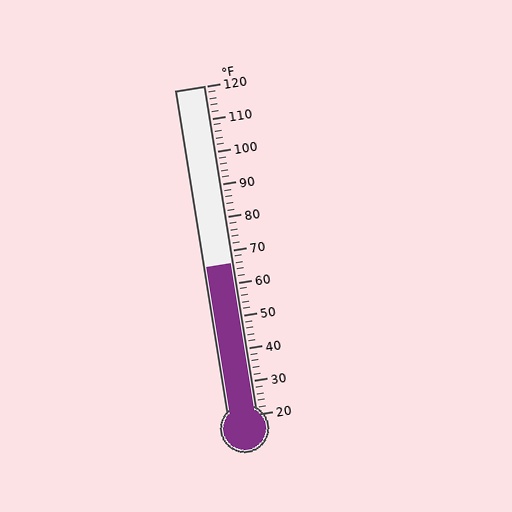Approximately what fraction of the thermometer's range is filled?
The thermometer is filled to approximately 45% of its range.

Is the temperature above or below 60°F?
The temperature is above 60°F.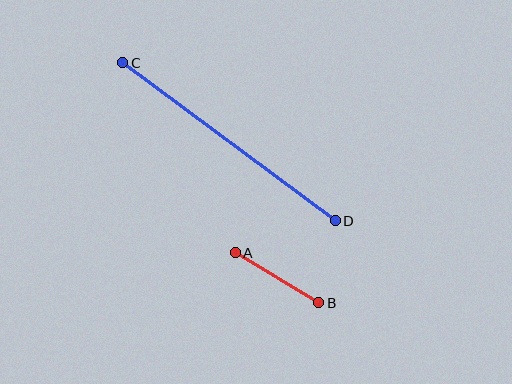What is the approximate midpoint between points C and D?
The midpoint is at approximately (229, 142) pixels.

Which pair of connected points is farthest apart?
Points C and D are farthest apart.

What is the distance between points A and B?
The distance is approximately 97 pixels.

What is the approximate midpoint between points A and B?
The midpoint is at approximately (277, 278) pixels.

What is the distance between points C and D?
The distance is approximately 264 pixels.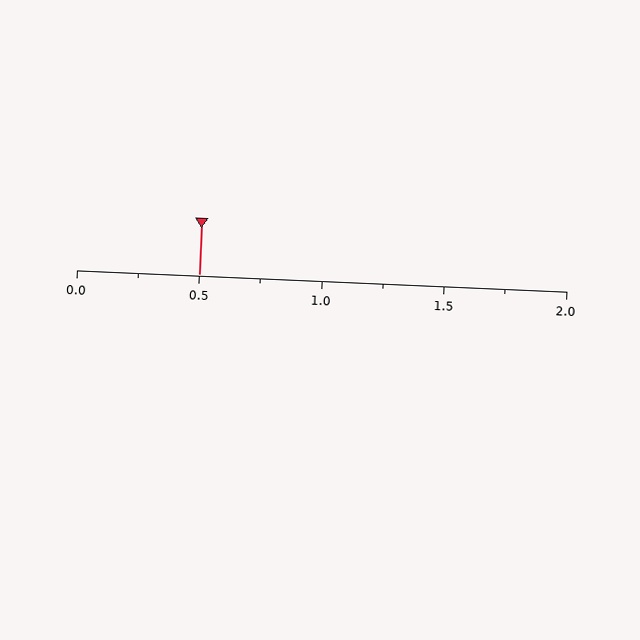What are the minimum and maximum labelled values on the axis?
The axis runs from 0.0 to 2.0.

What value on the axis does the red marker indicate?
The marker indicates approximately 0.5.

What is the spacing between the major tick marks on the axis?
The major ticks are spaced 0.5 apart.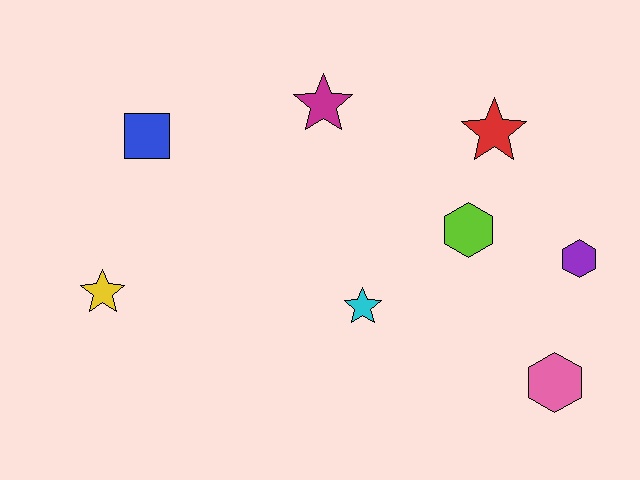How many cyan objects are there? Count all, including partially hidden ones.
There is 1 cyan object.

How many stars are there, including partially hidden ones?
There are 4 stars.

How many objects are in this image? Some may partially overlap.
There are 8 objects.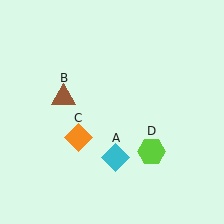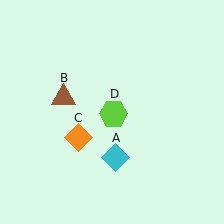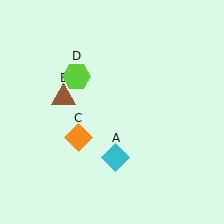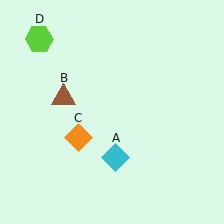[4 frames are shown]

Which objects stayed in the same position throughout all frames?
Cyan diamond (object A) and brown triangle (object B) and orange diamond (object C) remained stationary.